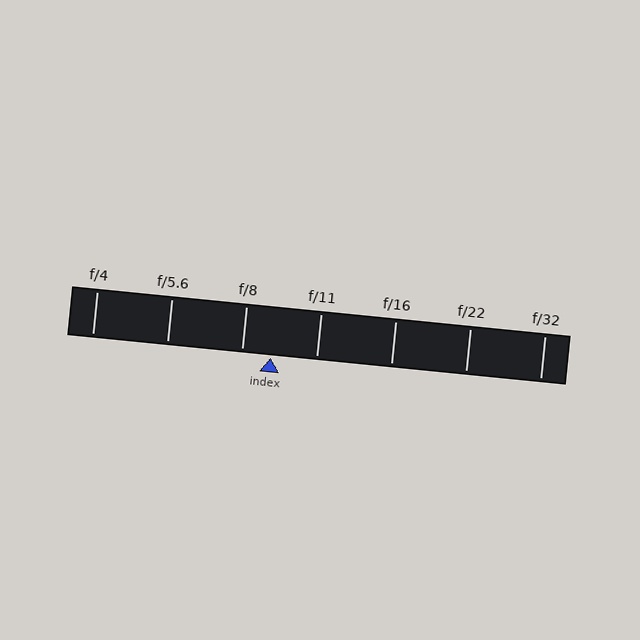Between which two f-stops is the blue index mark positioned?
The index mark is between f/8 and f/11.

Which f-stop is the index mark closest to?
The index mark is closest to f/8.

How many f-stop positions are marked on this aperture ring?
There are 7 f-stop positions marked.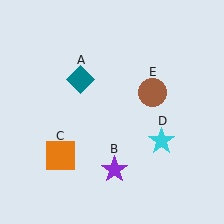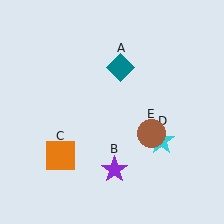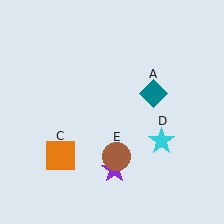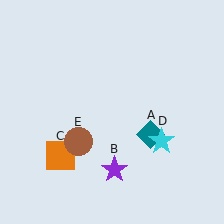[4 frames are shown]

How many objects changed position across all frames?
2 objects changed position: teal diamond (object A), brown circle (object E).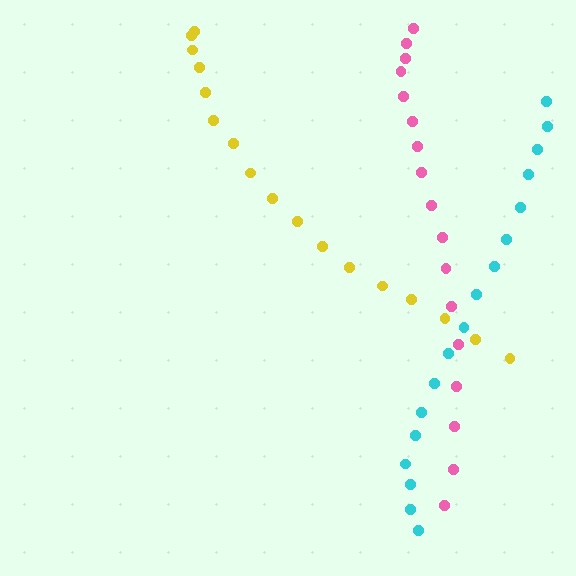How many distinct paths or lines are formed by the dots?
There are 3 distinct paths.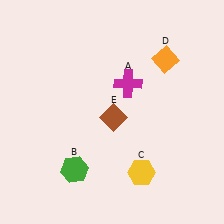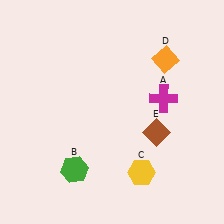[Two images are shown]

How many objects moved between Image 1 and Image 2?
2 objects moved between the two images.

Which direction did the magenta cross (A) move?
The magenta cross (A) moved right.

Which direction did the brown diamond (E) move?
The brown diamond (E) moved right.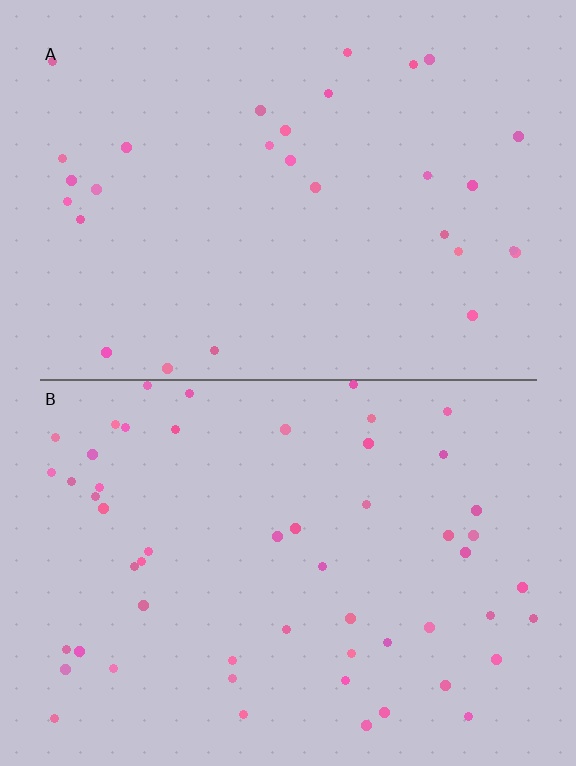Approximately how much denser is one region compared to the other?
Approximately 1.9× — region B over region A.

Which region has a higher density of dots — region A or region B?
B (the bottom).